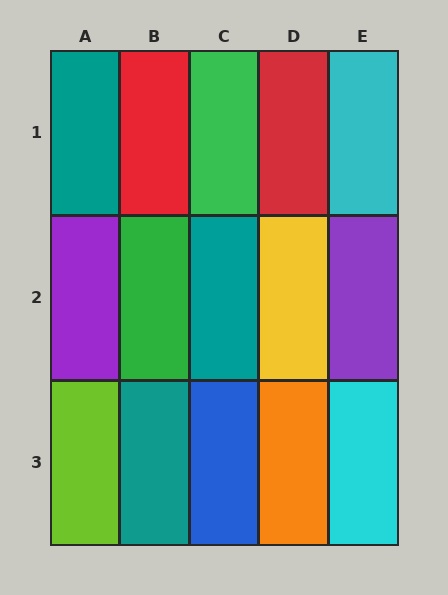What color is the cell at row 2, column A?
Purple.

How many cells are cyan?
2 cells are cyan.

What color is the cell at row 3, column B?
Teal.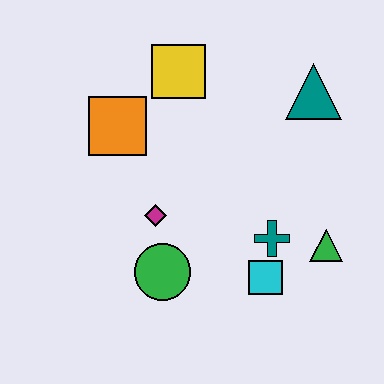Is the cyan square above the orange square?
No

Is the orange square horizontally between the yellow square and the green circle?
No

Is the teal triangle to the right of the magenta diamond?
Yes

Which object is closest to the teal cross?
The cyan square is closest to the teal cross.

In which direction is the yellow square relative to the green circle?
The yellow square is above the green circle.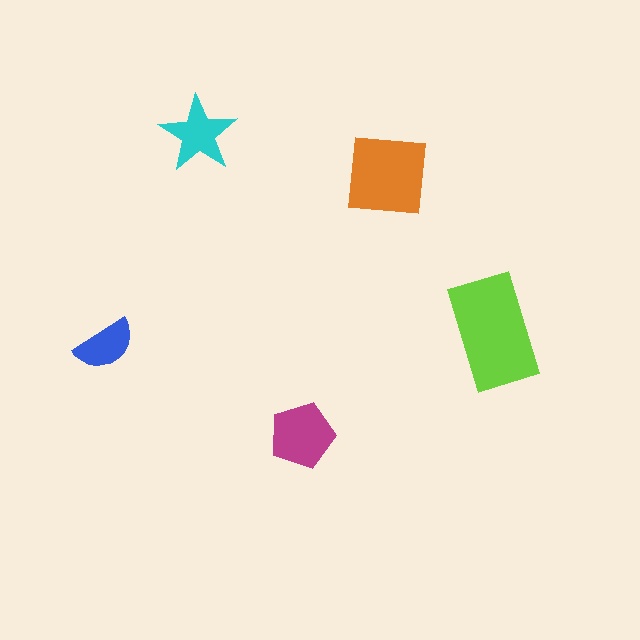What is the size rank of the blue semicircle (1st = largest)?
5th.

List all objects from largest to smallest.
The lime rectangle, the orange square, the magenta pentagon, the cyan star, the blue semicircle.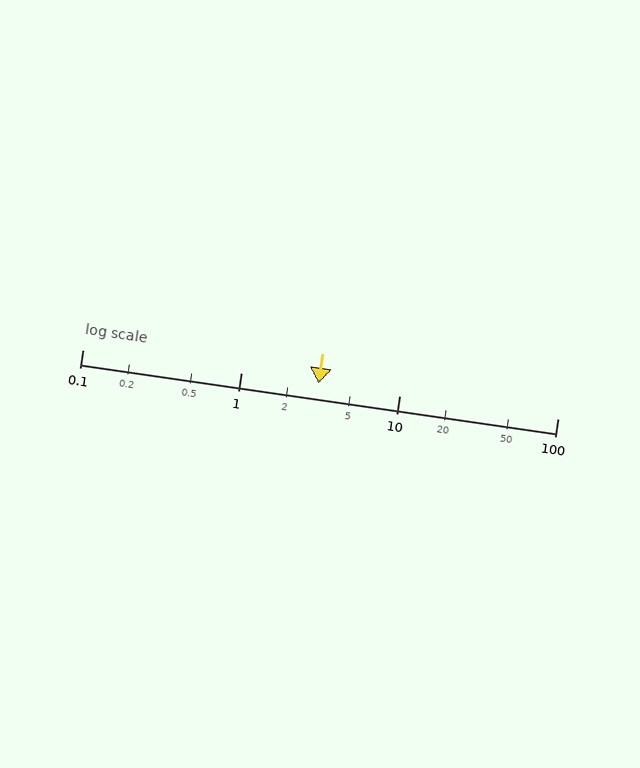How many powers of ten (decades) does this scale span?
The scale spans 3 decades, from 0.1 to 100.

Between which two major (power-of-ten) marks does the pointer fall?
The pointer is between 1 and 10.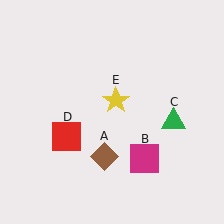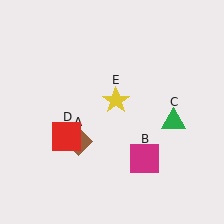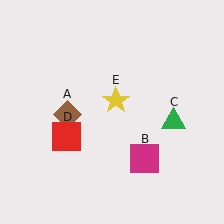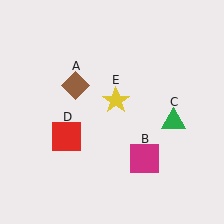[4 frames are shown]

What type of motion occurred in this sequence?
The brown diamond (object A) rotated clockwise around the center of the scene.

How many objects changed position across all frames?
1 object changed position: brown diamond (object A).